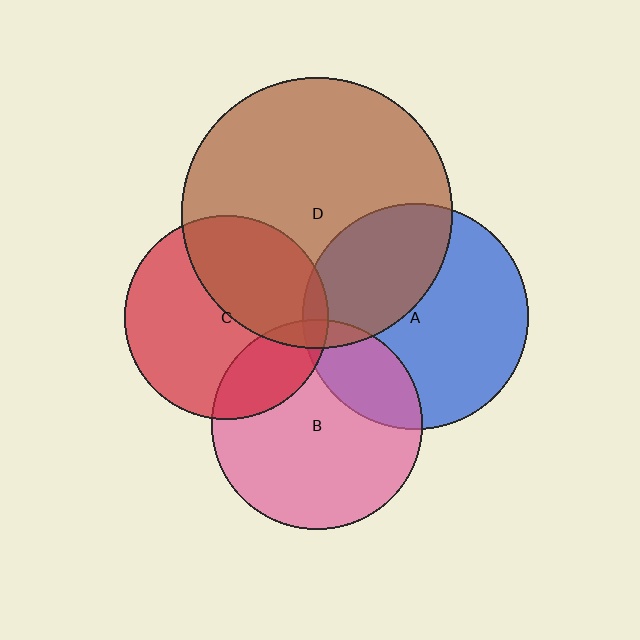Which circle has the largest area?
Circle D (brown).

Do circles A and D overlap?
Yes.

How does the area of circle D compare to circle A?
Approximately 1.4 times.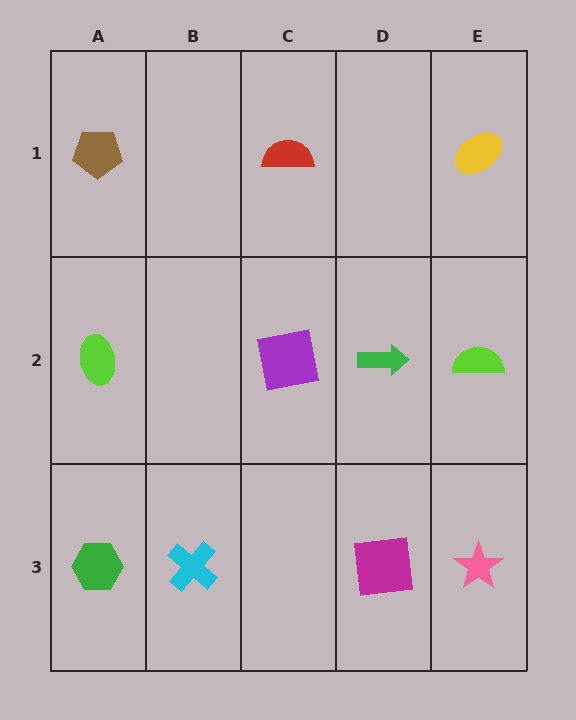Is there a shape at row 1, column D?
No, that cell is empty.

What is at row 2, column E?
A lime semicircle.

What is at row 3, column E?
A pink star.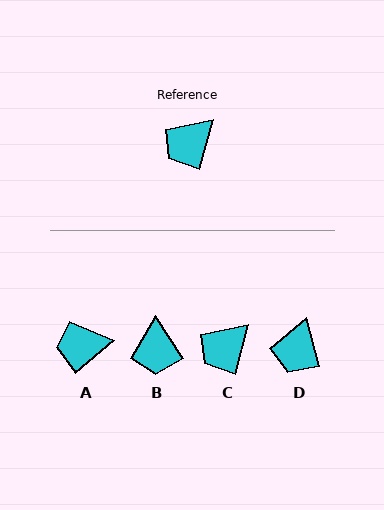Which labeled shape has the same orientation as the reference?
C.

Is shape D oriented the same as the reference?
No, it is off by about 30 degrees.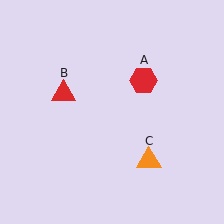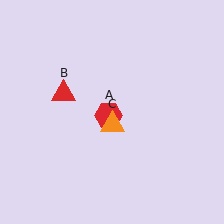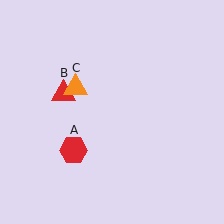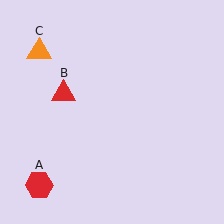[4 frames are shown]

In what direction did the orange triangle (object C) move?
The orange triangle (object C) moved up and to the left.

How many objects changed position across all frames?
2 objects changed position: red hexagon (object A), orange triangle (object C).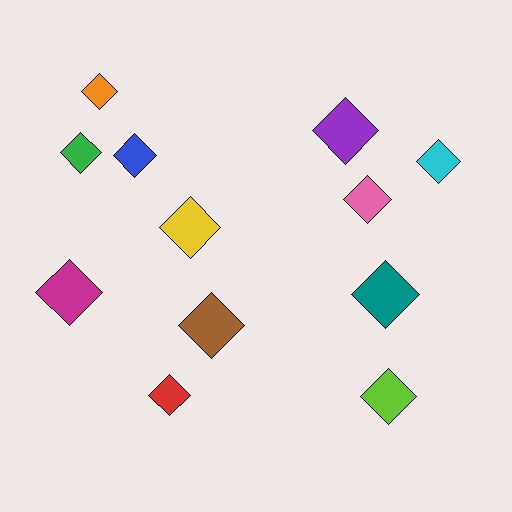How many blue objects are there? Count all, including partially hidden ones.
There is 1 blue object.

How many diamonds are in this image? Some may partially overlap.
There are 12 diamonds.